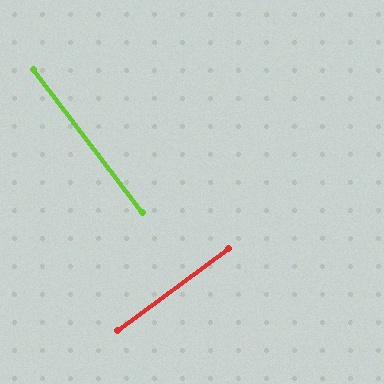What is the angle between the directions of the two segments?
Approximately 89 degrees.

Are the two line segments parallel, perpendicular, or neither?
Perpendicular — they meet at approximately 89°.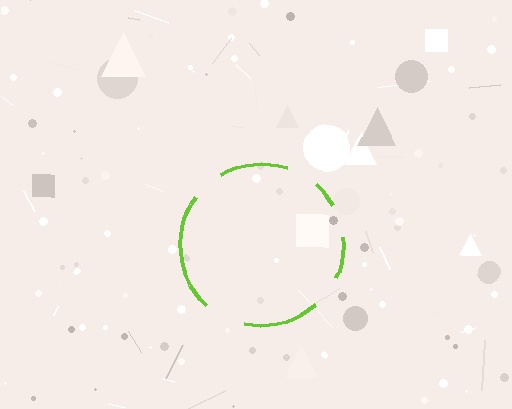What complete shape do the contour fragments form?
The contour fragments form a circle.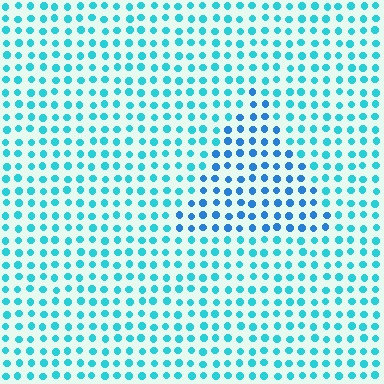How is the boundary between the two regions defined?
The boundary is defined purely by a slight shift in hue (about 27 degrees). Spacing, size, and orientation are identical on both sides.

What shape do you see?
I see a triangle.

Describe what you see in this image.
The image is filled with small cyan elements in a uniform arrangement. A triangle-shaped region is visible where the elements are tinted to a slightly different hue, forming a subtle color boundary.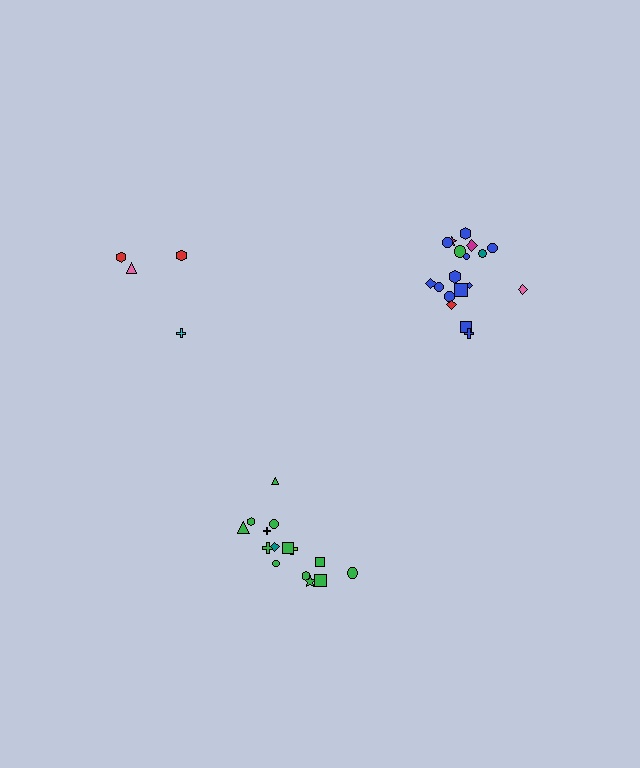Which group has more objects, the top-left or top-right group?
The top-right group.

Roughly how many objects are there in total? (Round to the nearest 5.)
Roughly 35 objects in total.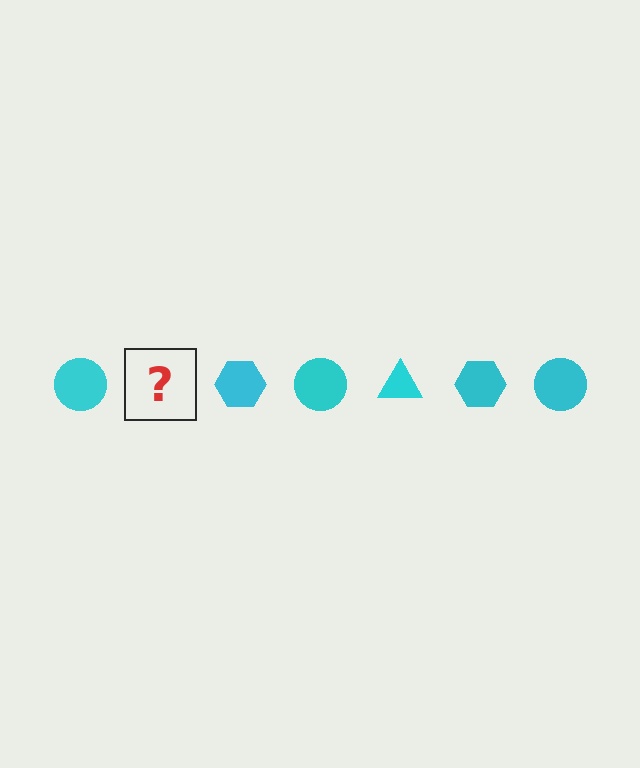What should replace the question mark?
The question mark should be replaced with a cyan triangle.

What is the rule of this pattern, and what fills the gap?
The rule is that the pattern cycles through circle, triangle, hexagon shapes in cyan. The gap should be filled with a cyan triangle.